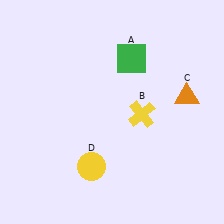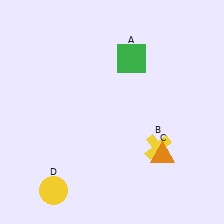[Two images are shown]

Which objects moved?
The objects that moved are: the yellow cross (B), the orange triangle (C), the yellow circle (D).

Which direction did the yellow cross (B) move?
The yellow cross (B) moved down.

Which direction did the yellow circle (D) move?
The yellow circle (D) moved left.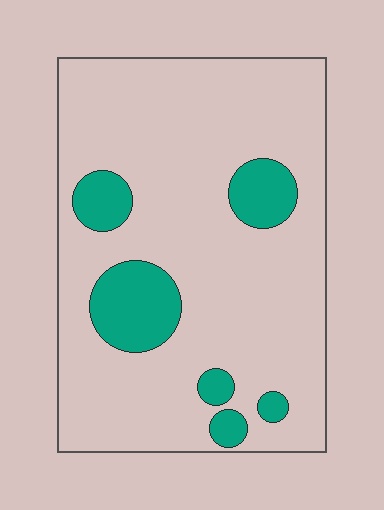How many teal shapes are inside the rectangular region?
6.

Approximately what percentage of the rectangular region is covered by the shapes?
Approximately 15%.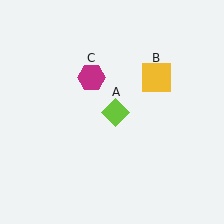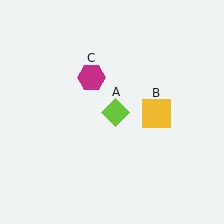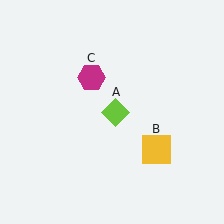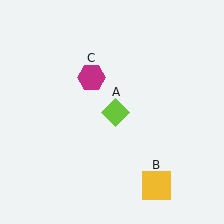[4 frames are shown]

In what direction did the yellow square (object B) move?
The yellow square (object B) moved down.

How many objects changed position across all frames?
1 object changed position: yellow square (object B).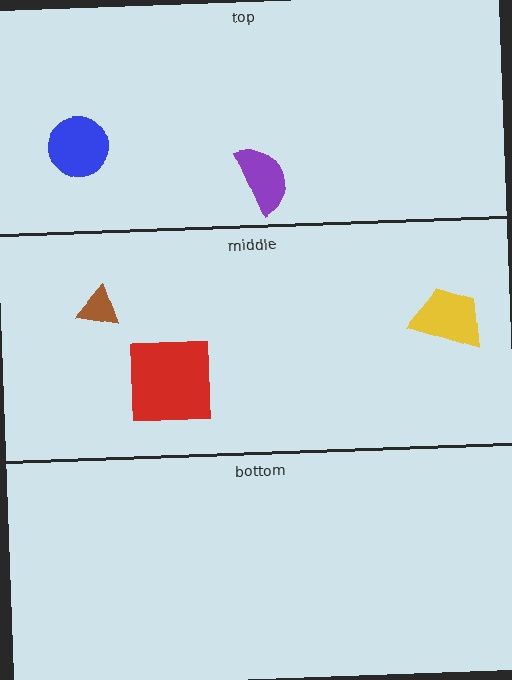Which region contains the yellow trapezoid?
The middle region.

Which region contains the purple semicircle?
The top region.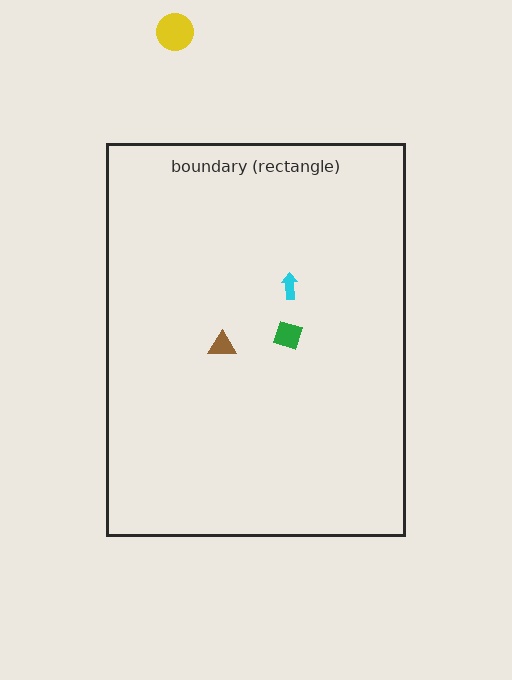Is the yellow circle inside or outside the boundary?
Outside.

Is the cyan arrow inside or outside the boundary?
Inside.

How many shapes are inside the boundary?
3 inside, 1 outside.